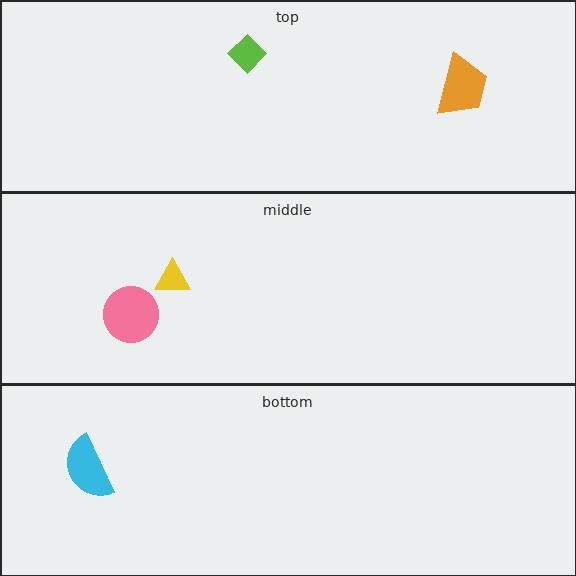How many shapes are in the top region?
2.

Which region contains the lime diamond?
The top region.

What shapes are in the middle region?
The pink circle, the yellow triangle.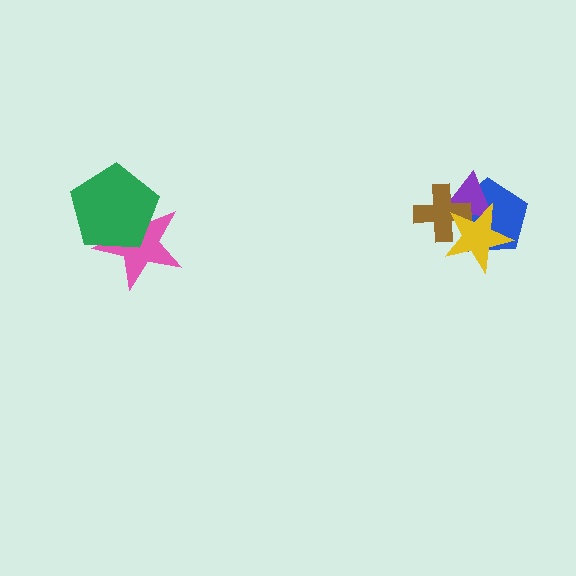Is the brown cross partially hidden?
Yes, it is partially covered by another shape.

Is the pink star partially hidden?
Yes, it is partially covered by another shape.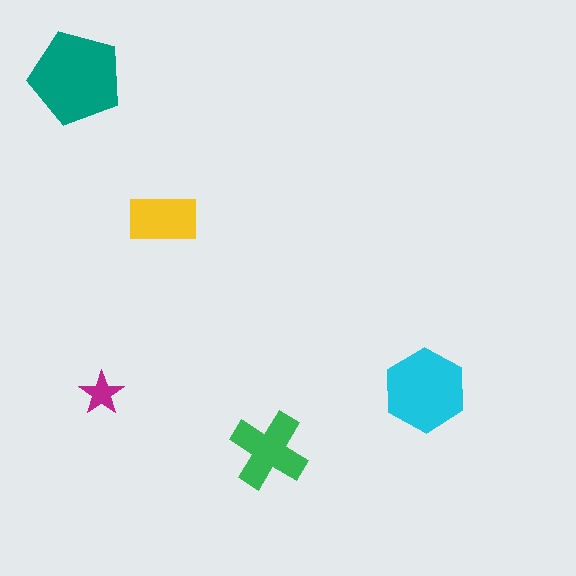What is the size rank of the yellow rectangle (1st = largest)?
4th.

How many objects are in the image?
There are 5 objects in the image.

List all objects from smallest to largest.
The magenta star, the yellow rectangle, the green cross, the cyan hexagon, the teal pentagon.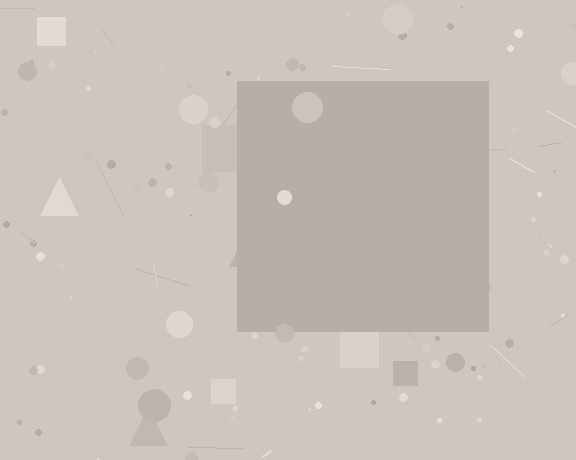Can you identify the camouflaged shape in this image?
The camouflaged shape is a square.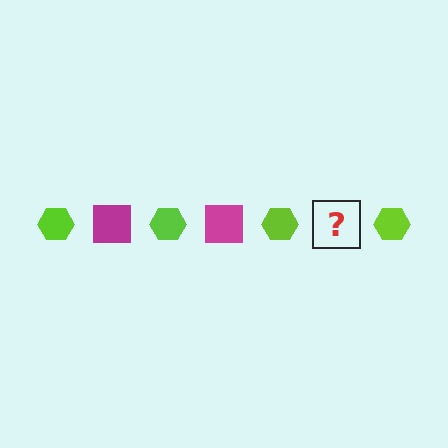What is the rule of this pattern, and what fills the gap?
The rule is that the pattern alternates between lime hexagon and magenta square. The gap should be filled with a magenta square.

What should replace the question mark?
The question mark should be replaced with a magenta square.